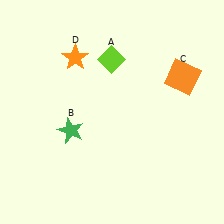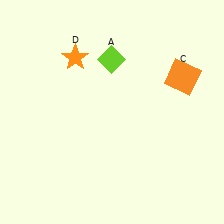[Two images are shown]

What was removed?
The green star (B) was removed in Image 2.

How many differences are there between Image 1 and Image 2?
There is 1 difference between the two images.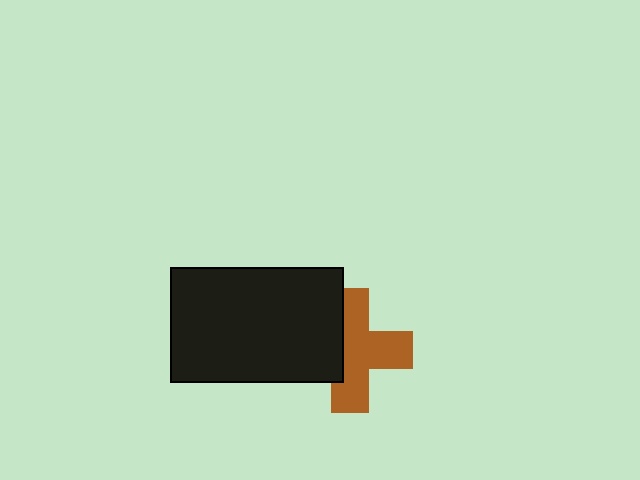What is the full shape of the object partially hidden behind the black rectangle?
The partially hidden object is a brown cross.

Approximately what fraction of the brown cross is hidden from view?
Roughly 35% of the brown cross is hidden behind the black rectangle.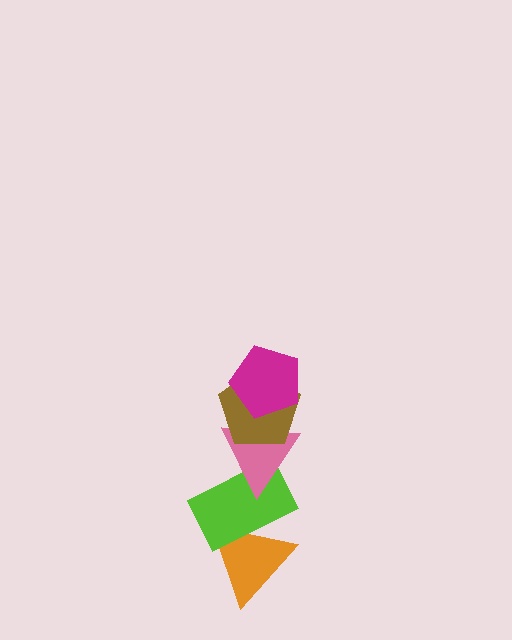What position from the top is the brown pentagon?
The brown pentagon is 2nd from the top.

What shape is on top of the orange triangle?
The lime rectangle is on top of the orange triangle.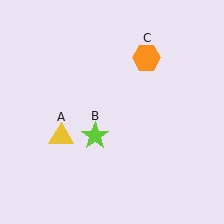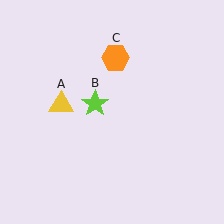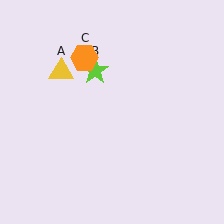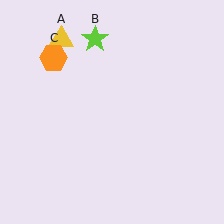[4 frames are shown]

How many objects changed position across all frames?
3 objects changed position: yellow triangle (object A), lime star (object B), orange hexagon (object C).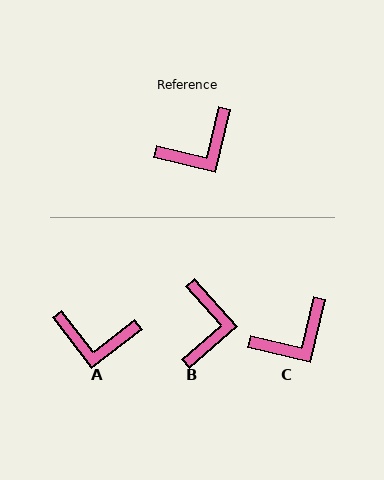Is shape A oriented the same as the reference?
No, it is off by about 39 degrees.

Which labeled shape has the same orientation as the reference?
C.